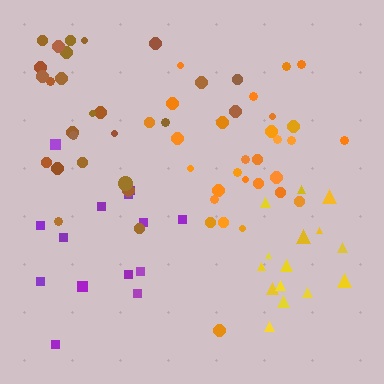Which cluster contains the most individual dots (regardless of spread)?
Orange (29).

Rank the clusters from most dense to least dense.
yellow, orange, brown, purple.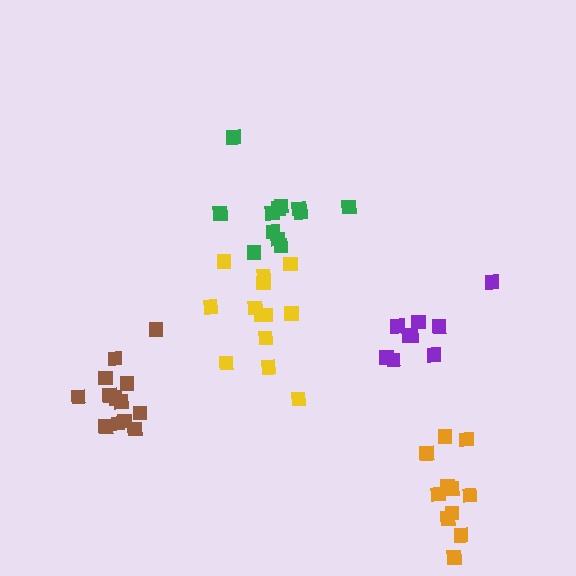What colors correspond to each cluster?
The clusters are colored: yellow, purple, green, orange, brown.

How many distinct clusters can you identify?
There are 5 distinct clusters.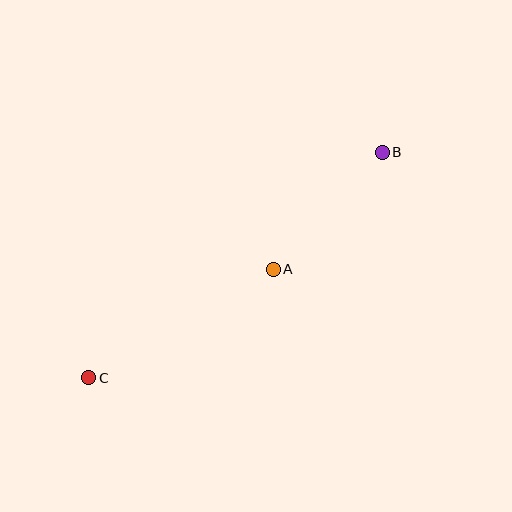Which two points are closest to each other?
Points A and B are closest to each other.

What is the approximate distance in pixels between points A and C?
The distance between A and C is approximately 214 pixels.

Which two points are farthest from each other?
Points B and C are farthest from each other.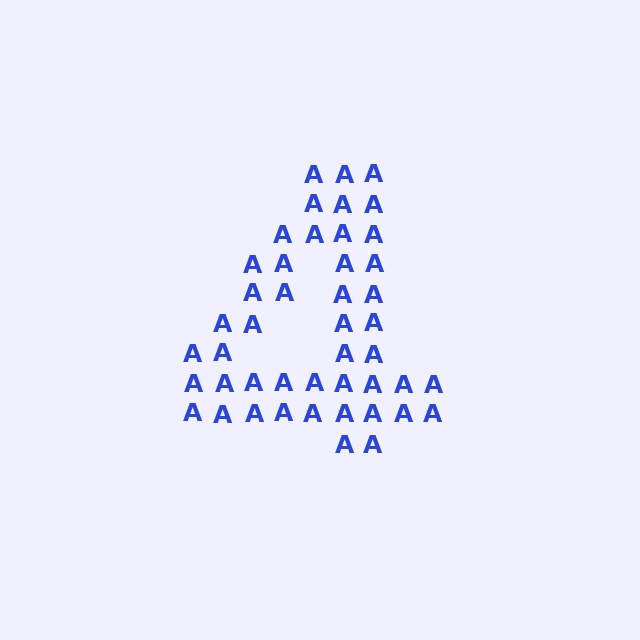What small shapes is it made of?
It is made of small letter A's.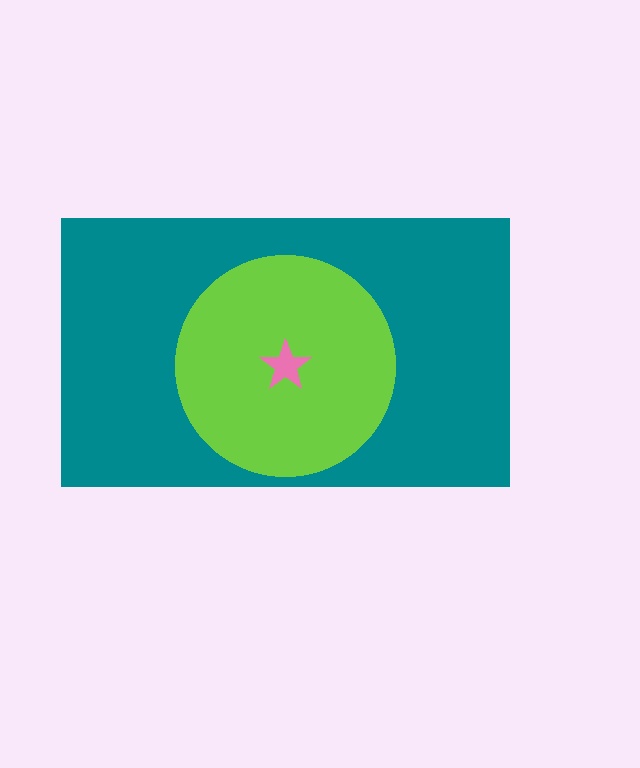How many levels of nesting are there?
3.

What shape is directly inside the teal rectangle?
The lime circle.